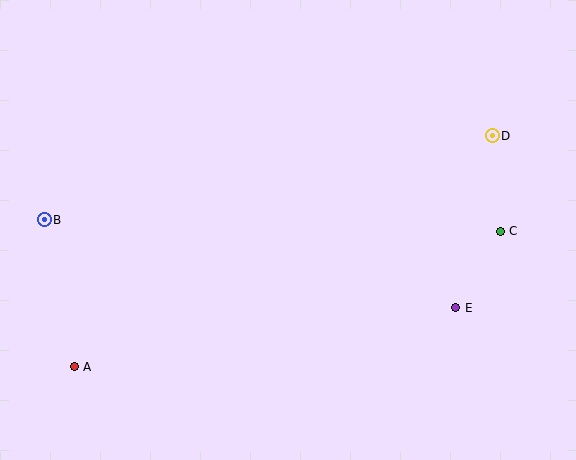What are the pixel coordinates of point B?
Point B is at (44, 220).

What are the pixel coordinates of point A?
Point A is at (74, 367).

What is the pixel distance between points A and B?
The distance between A and B is 150 pixels.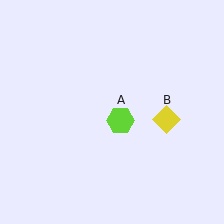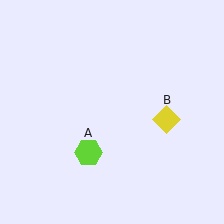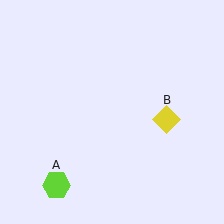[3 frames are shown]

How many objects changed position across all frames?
1 object changed position: lime hexagon (object A).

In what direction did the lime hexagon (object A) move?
The lime hexagon (object A) moved down and to the left.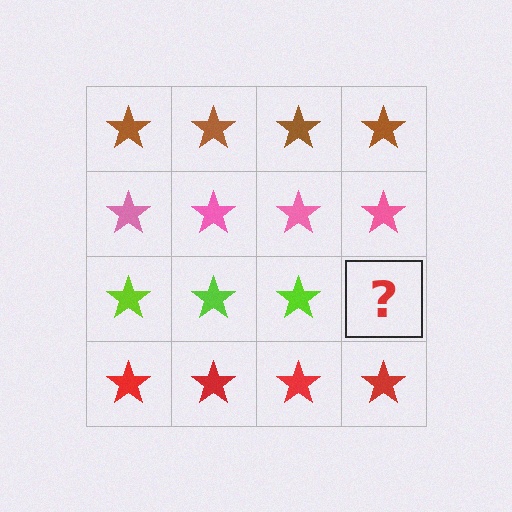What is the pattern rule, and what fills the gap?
The rule is that each row has a consistent color. The gap should be filled with a lime star.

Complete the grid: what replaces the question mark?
The question mark should be replaced with a lime star.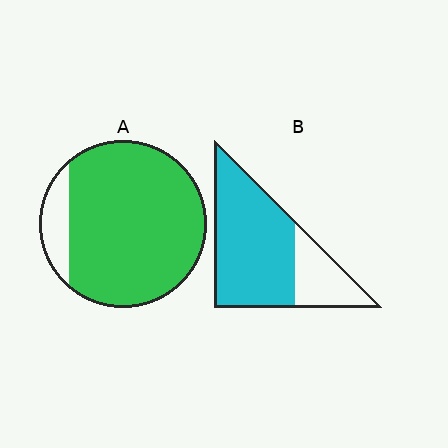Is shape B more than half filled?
Yes.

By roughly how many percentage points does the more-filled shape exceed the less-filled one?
By roughly 15 percentage points (A over B).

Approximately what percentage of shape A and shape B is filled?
A is approximately 90% and B is approximately 75%.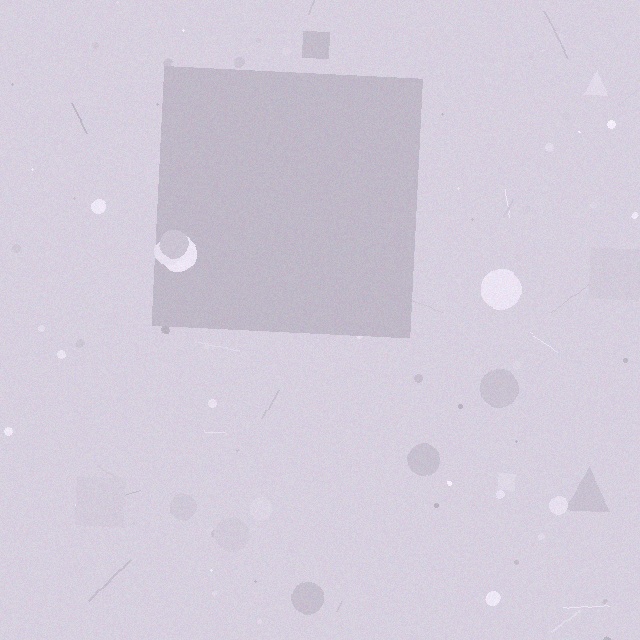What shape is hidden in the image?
A square is hidden in the image.